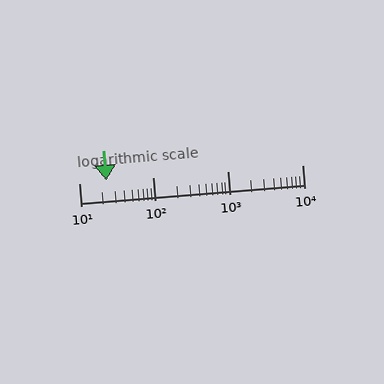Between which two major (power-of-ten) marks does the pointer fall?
The pointer is between 10 and 100.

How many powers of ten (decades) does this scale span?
The scale spans 3 decades, from 10 to 10000.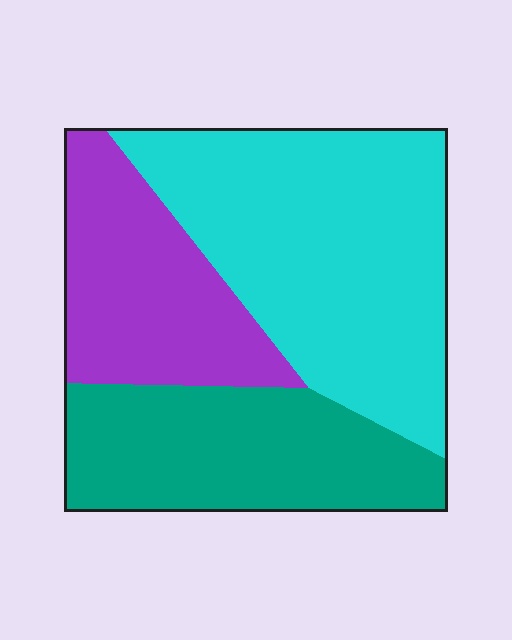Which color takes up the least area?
Purple, at roughly 25%.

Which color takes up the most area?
Cyan, at roughly 45%.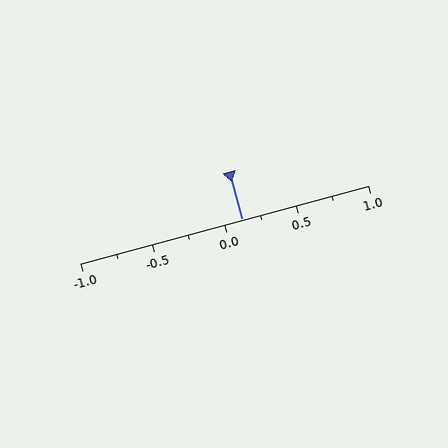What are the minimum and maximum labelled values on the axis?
The axis runs from -1.0 to 1.0.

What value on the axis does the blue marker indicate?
The marker indicates approximately 0.12.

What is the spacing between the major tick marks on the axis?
The major ticks are spaced 0.5 apart.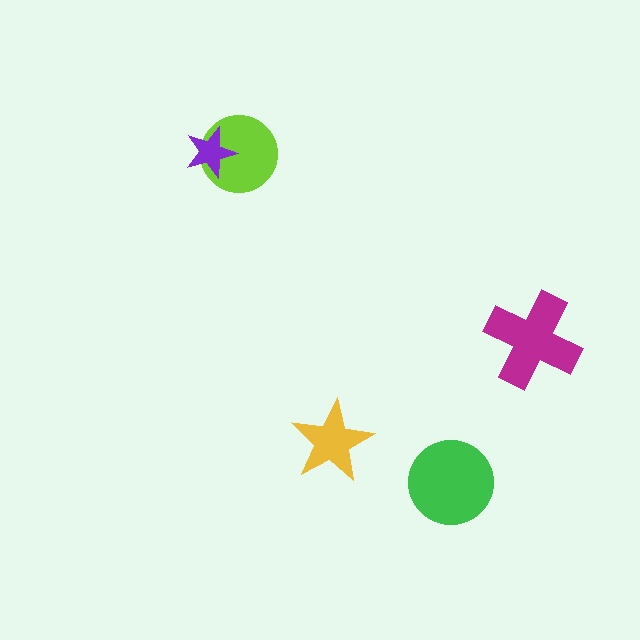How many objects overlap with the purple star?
1 object overlaps with the purple star.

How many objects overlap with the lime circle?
1 object overlaps with the lime circle.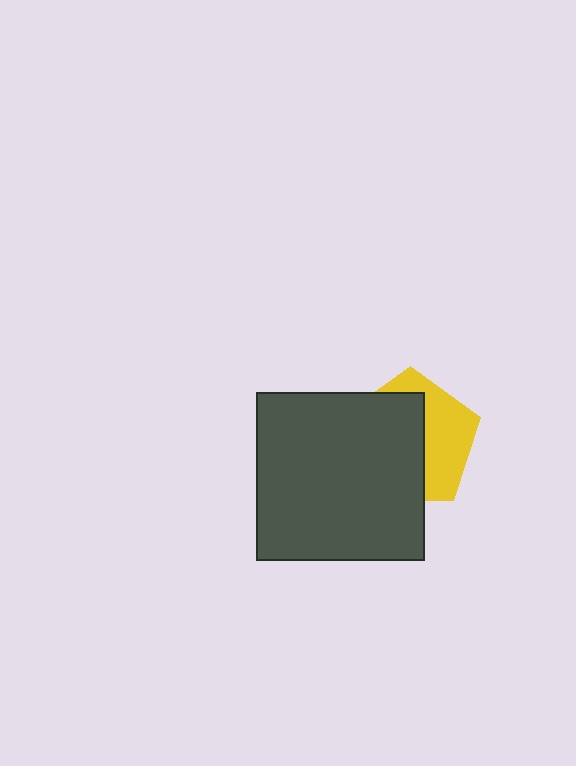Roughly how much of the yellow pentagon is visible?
A small part of it is visible (roughly 41%).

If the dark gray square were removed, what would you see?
You would see the complete yellow pentagon.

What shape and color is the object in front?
The object in front is a dark gray square.